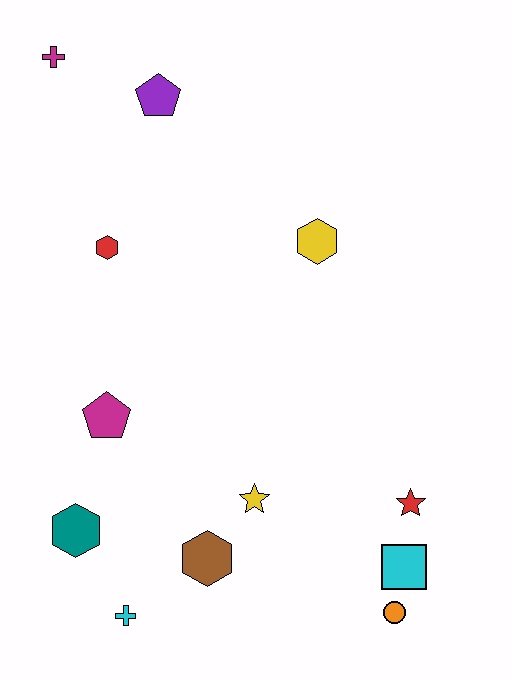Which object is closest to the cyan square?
The orange circle is closest to the cyan square.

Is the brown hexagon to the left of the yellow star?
Yes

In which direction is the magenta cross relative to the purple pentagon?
The magenta cross is to the left of the purple pentagon.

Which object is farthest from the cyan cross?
The magenta cross is farthest from the cyan cross.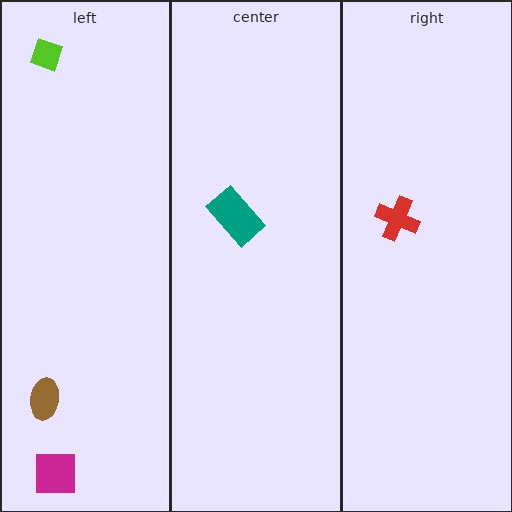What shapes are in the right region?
The red cross.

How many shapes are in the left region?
3.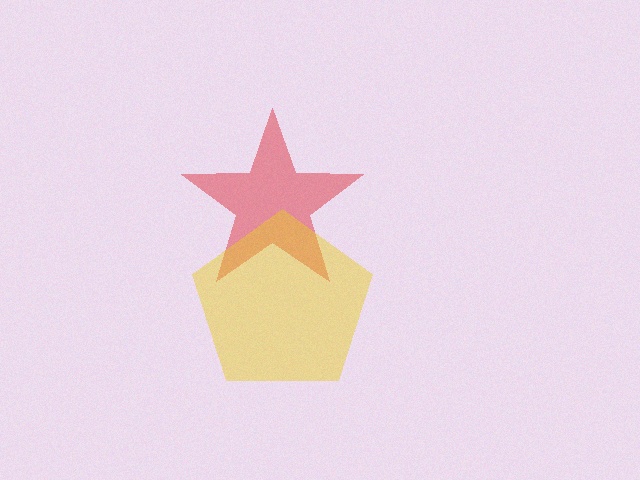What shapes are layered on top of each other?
The layered shapes are: a red star, a yellow pentagon.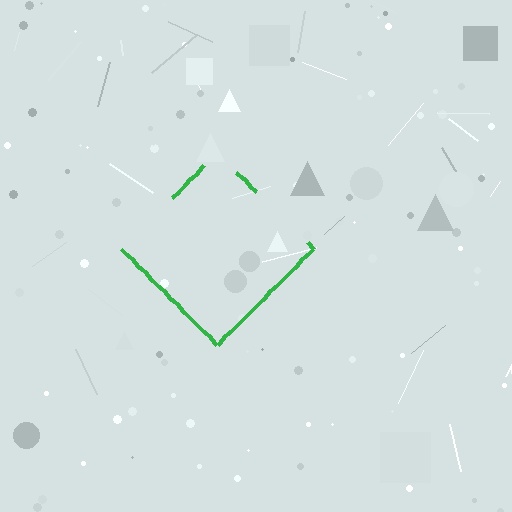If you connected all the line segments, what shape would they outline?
They would outline a diamond.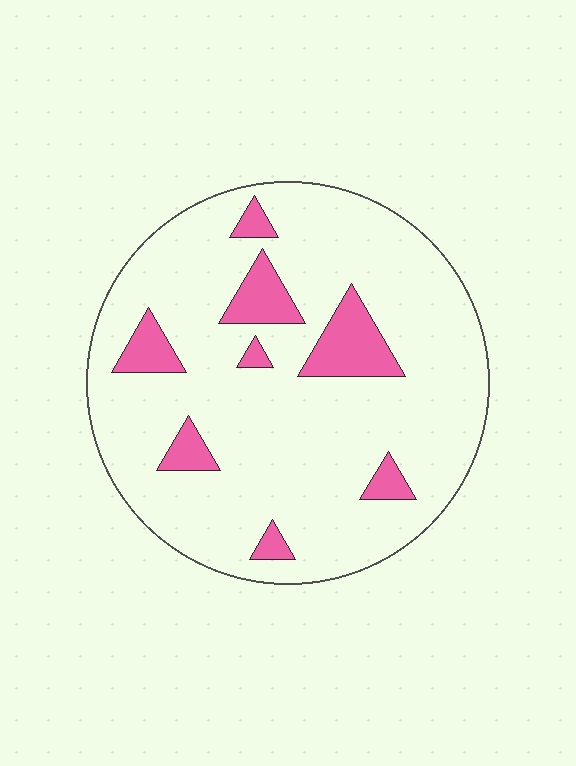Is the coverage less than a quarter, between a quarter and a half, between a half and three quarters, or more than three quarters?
Less than a quarter.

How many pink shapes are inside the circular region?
8.